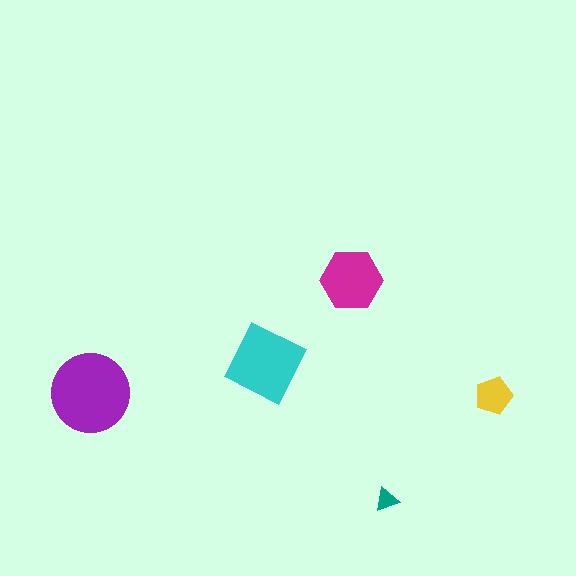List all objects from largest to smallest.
The purple circle, the cyan diamond, the magenta hexagon, the yellow pentagon, the teal triangle.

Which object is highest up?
The magenta hexagon is topmost.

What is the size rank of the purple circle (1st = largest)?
1st.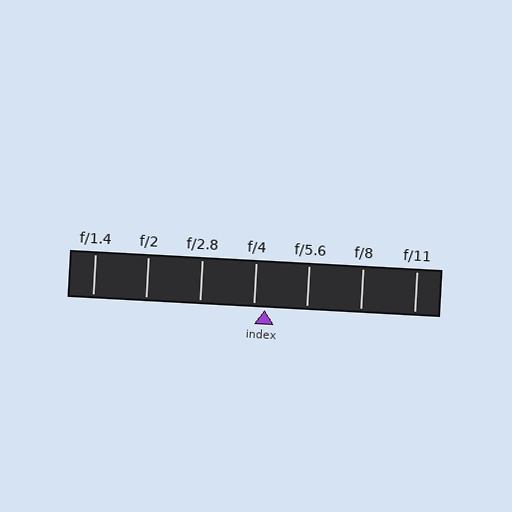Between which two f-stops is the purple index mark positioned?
The index mark is between f/4 and f/5.6.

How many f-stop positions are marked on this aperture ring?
There are 7 f-stop positions marked.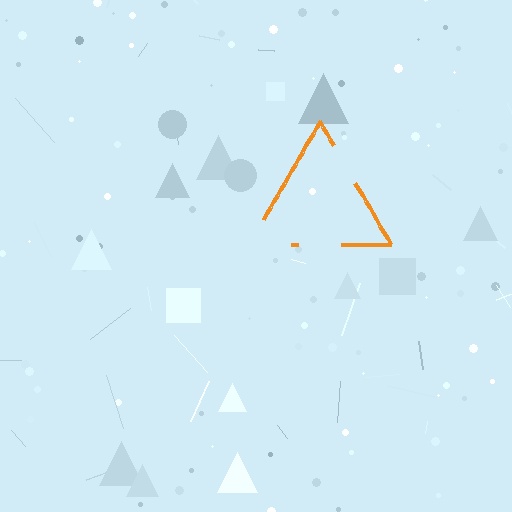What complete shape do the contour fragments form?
The contour fragments form a triangle.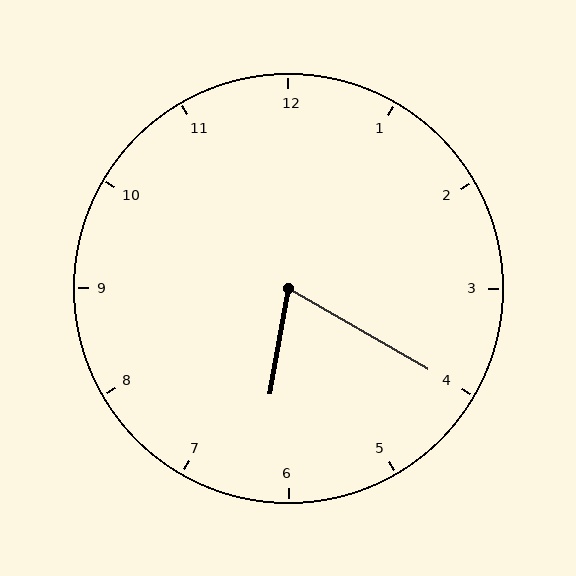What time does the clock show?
6:20.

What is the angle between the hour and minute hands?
Approximately 70 degrees.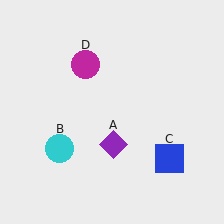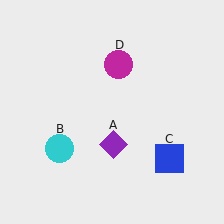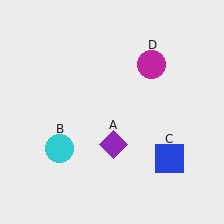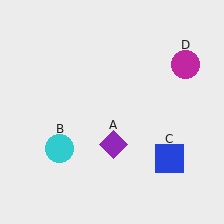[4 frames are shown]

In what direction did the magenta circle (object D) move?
The magenta circle (object D) moved right.